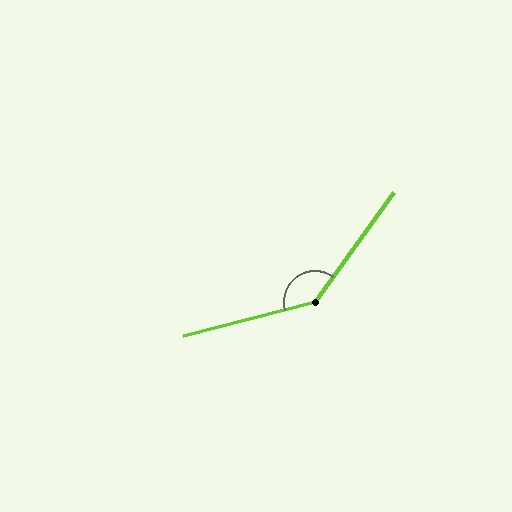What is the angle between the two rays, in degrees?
Approximately 140 degrees.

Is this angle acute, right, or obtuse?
It is obtuse.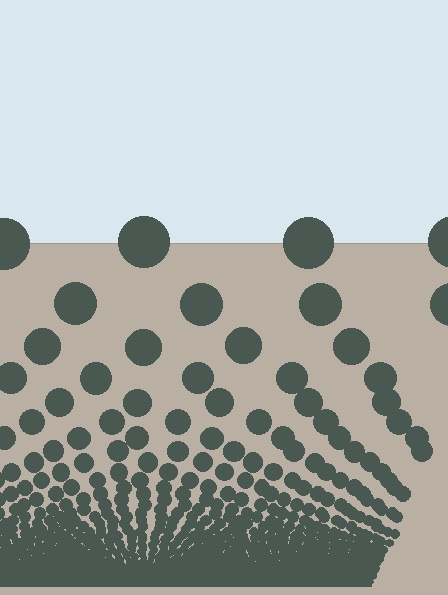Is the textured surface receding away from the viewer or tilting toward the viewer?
The surface appears to tilt toward the viewer. Texture elements get larger and sparser toward the top.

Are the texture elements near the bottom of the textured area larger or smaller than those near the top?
Smaller. The gradient is inverted — elements near the bottom are smaller and denser.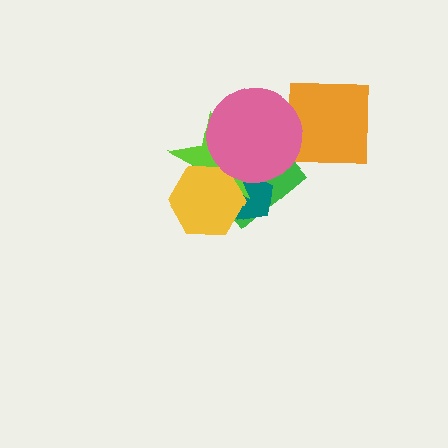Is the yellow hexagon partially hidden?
No, no other shape covers it.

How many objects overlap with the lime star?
4 objects overlap with the lime star.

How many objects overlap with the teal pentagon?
4 objects overlap with the teal pentagon.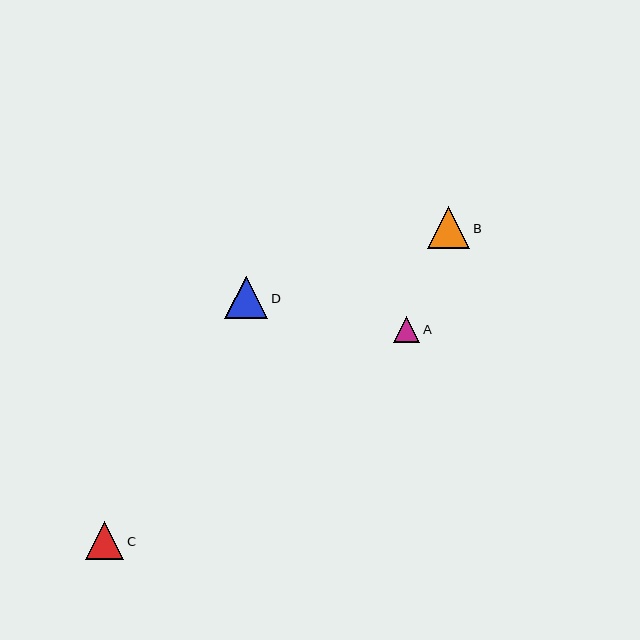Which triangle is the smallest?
Triangle A is the smallest with a size of approximately 26 pixels.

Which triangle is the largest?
Triangle D is the largest with a size of approximately 43 pixels.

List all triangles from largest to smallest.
From largest to smallest: D, B, C, A.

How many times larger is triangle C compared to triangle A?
Triangle C is approximately 1.5 times the size of triangle A.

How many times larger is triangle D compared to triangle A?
Triangle D is approximately 1.7 times the size of triangle A.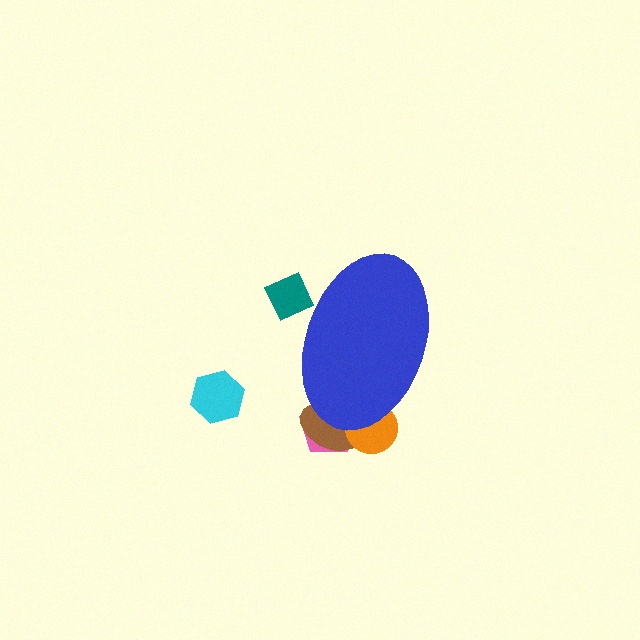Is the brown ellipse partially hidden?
Yes, the brown ellipse is partially hidden behind the blue ellipse.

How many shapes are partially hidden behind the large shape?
4 shapes are partially hidden.